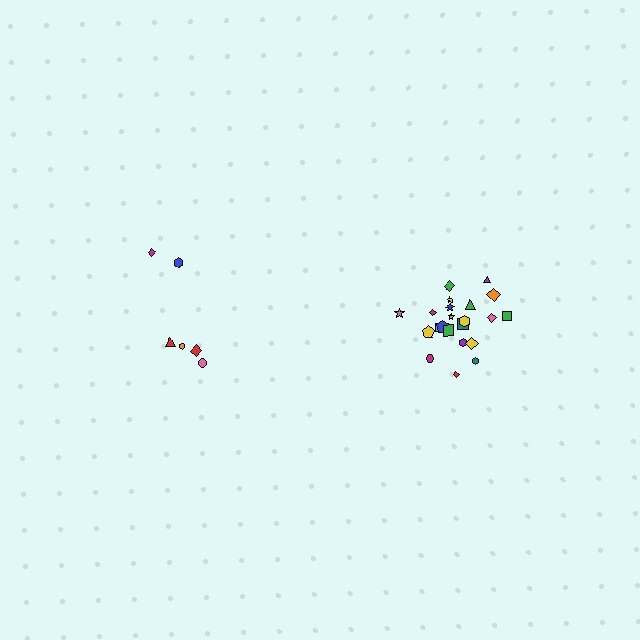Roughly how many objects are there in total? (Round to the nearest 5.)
Roughly 30 objects in total.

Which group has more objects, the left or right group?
The right group.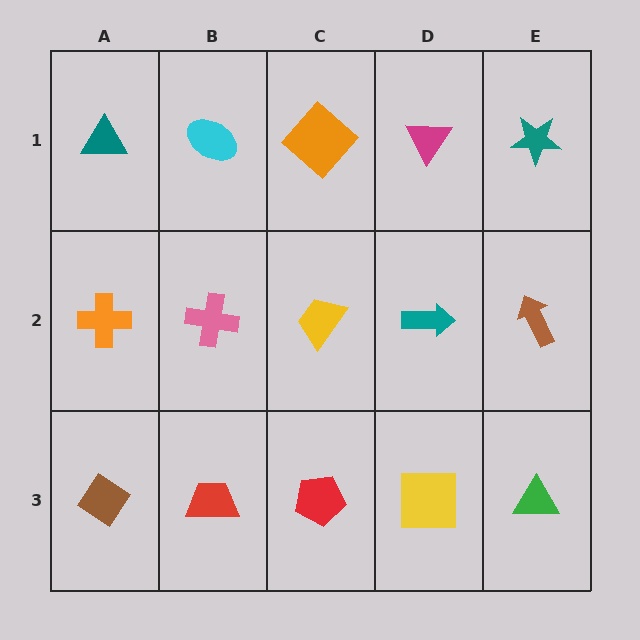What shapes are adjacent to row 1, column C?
A yellow trapezoid (row 2, column C), a cyan ellipse (row 1, column B), a magenta triangle (row 1, column D).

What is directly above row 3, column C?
A yellow trapezoid.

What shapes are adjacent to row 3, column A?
An orange cross (row 2, column A), a red trapezoid (row 3, column B).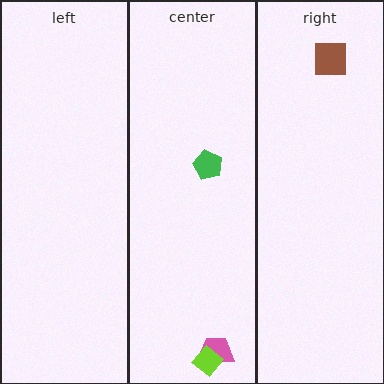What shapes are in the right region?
The brown square.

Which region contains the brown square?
The right region.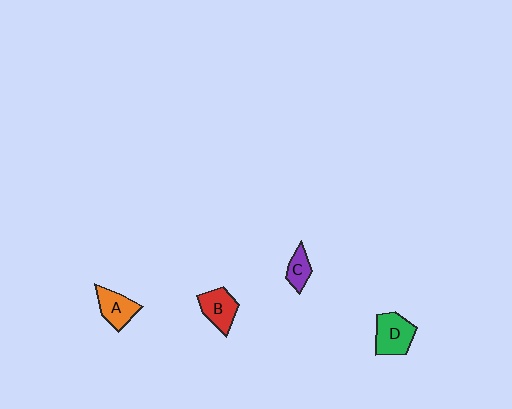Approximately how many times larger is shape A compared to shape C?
Approximately 1.5 times.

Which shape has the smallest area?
Shape C (purple).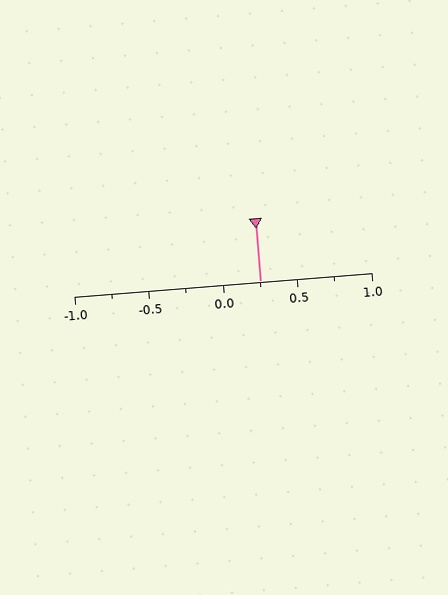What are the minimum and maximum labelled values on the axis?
The axis runs from -1.0 to 1.0.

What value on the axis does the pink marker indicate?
The marker indicates approximately 0.25.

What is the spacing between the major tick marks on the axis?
The major ticks are spaced 0.5 apart.